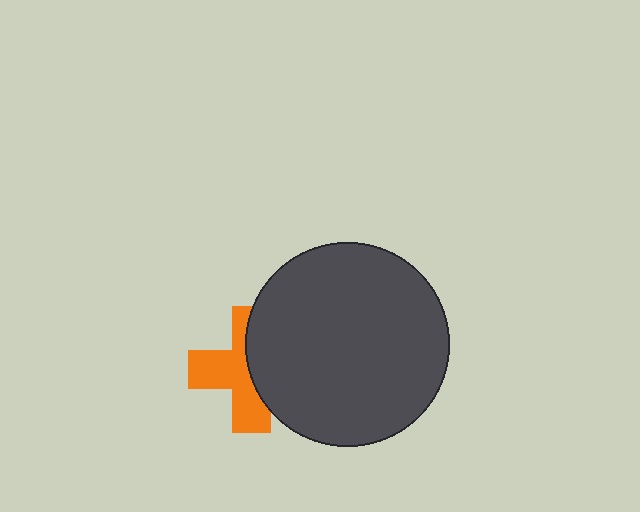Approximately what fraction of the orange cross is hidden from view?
Roughly 46% of the orange cross is hidden behind the dark gray circle.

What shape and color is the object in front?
The object in front is a dark gray circle.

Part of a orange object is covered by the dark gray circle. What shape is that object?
It is a cross.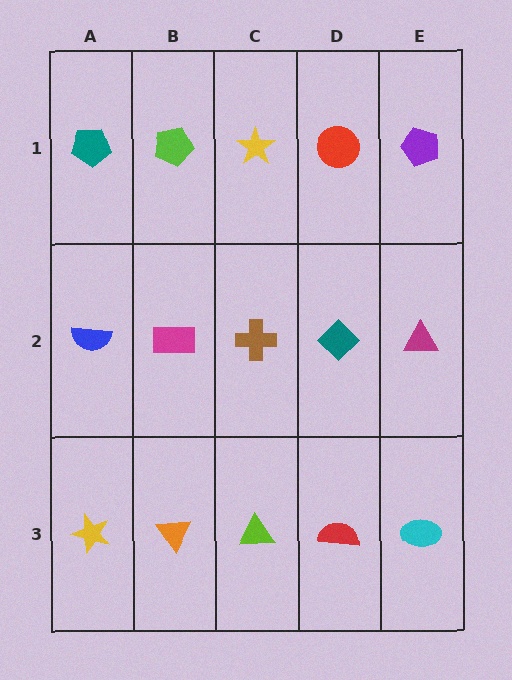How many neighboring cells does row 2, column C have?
4.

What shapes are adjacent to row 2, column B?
A lime pentagon (row 1, column B), an orange triangle (row 3, column B), a blue semicircle (row 2, column A), a brown cross (row 2, column C).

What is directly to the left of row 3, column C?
An orange triangle.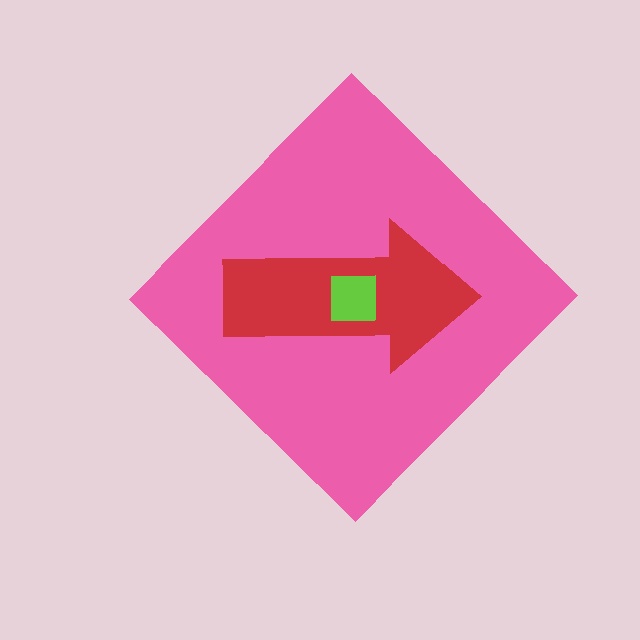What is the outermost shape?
The pink diamond.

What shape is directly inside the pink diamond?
The red arrow.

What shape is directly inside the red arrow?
The lime square.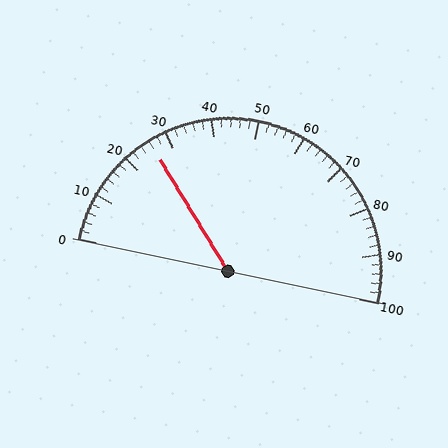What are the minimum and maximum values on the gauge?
The gauge ranges from 0 to 100.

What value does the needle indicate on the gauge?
The needle indicates approximately 26.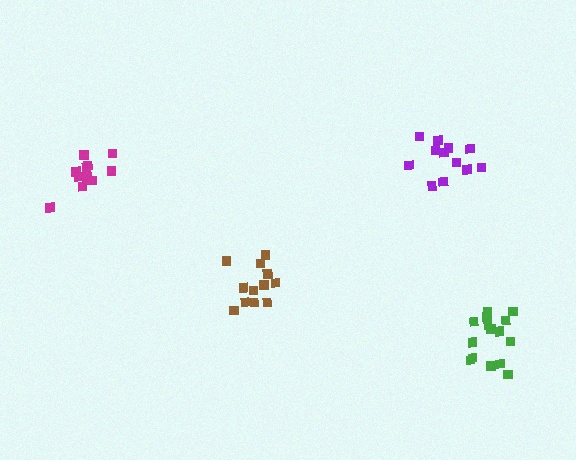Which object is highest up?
The magenta cluster is topmost.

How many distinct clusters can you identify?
There are 4 distinct clusters.